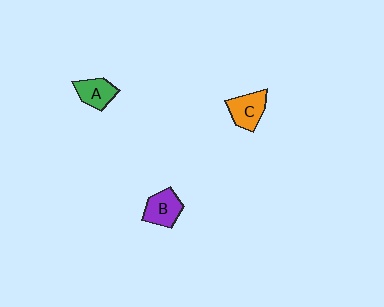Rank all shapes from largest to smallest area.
From largest to smallest: C (orange), B (purple), A (green).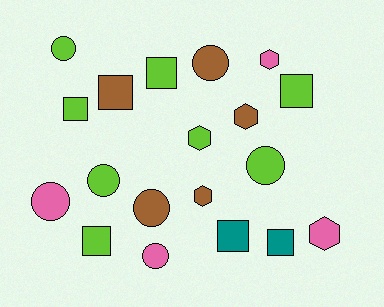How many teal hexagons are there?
There are no teal hexagons.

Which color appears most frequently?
Lime, with 8 objects.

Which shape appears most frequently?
Circle, with 7 objects.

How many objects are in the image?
There are 19 objects.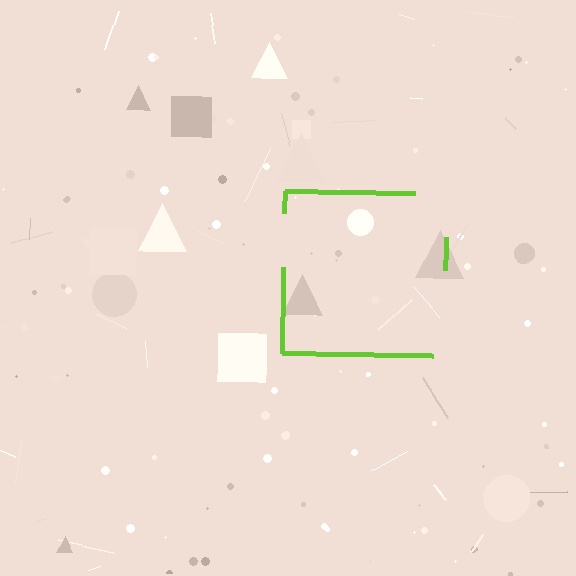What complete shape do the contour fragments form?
The contour fragments form a square.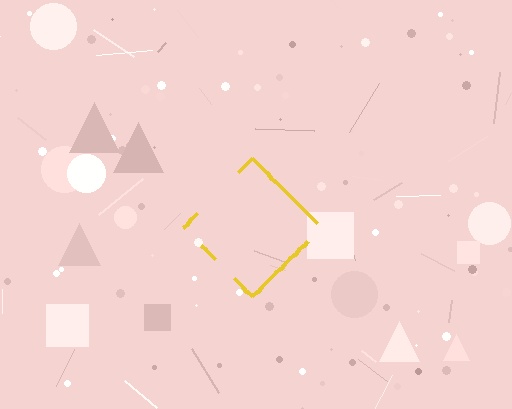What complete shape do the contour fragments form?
The contour fragments form a diamond.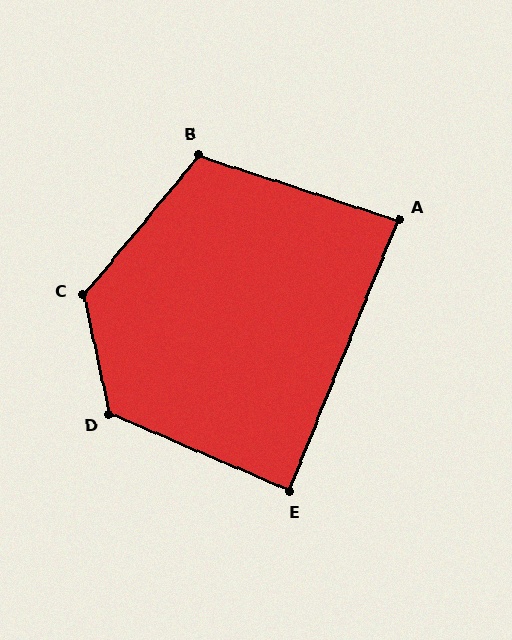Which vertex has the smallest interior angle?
A, at approximately 86 degrees.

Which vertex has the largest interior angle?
C, at approximately 128 degrees.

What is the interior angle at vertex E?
Approximately 89 degrees (approximately right).